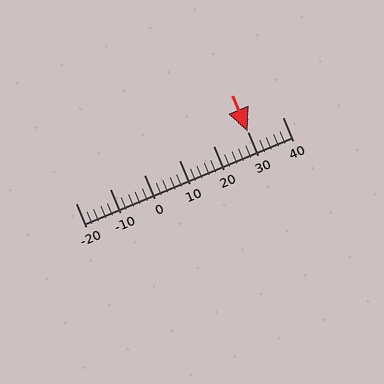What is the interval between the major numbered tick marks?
The major tick marks are spaced 10 units apart.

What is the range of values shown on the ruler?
The ruler shows values from -20 to 40.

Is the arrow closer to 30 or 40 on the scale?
The arrow is closer to 30.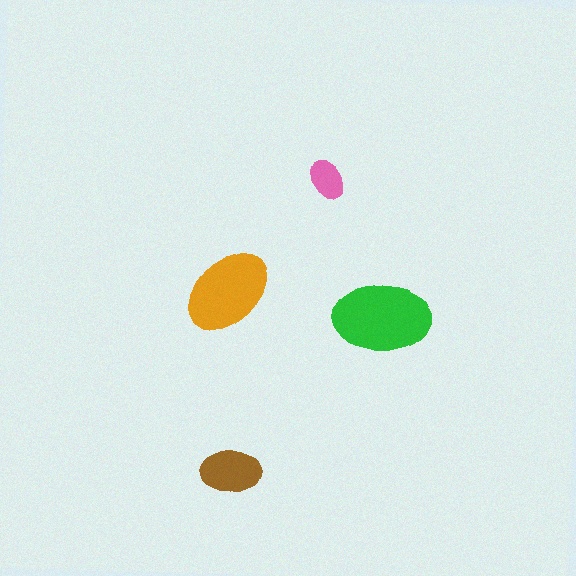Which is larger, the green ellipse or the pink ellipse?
The green one.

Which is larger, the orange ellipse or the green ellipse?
The green one.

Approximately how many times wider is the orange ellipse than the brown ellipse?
About 1.5 times wider.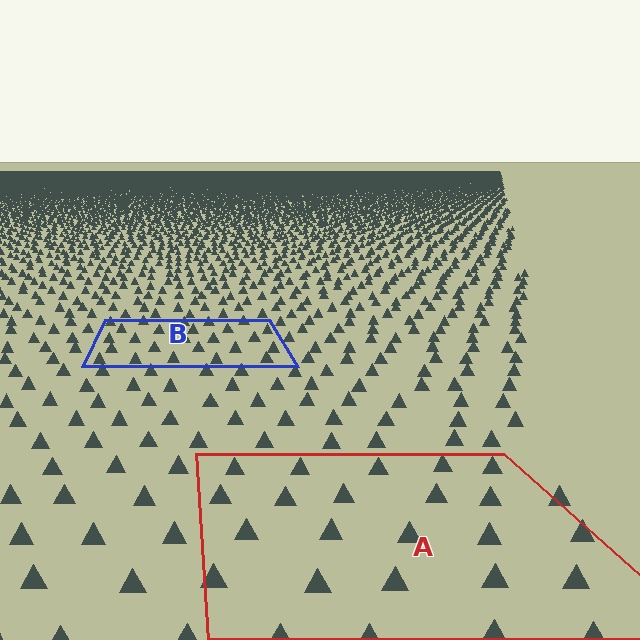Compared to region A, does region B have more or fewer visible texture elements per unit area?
Region B has more texture elements per unit area — they are packed more densely because it is farther away.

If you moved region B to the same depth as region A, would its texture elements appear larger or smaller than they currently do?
They would appear larger. At a closer depth, the same texture elements are projected at a bigger on-screen size.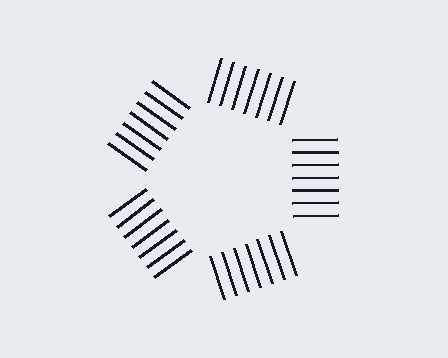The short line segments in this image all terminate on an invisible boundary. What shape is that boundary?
An illusory pentagon — the line segments terminate on its edges but no continuous stroke is drawn.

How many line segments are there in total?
35 — 7 along each of the 5 edges.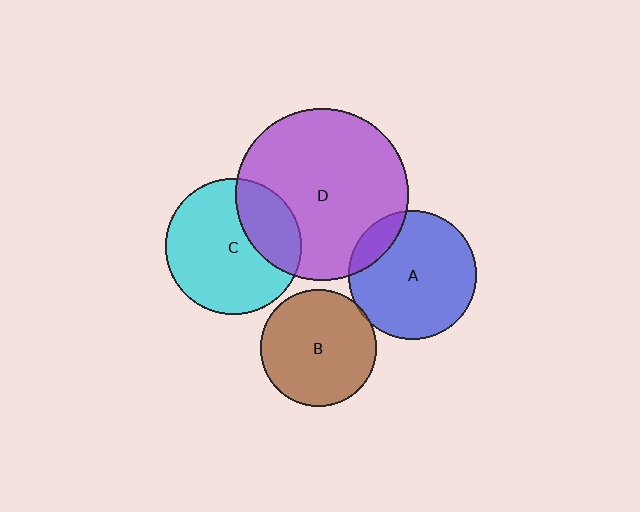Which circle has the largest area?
Circle D (purple).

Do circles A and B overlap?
Yes.